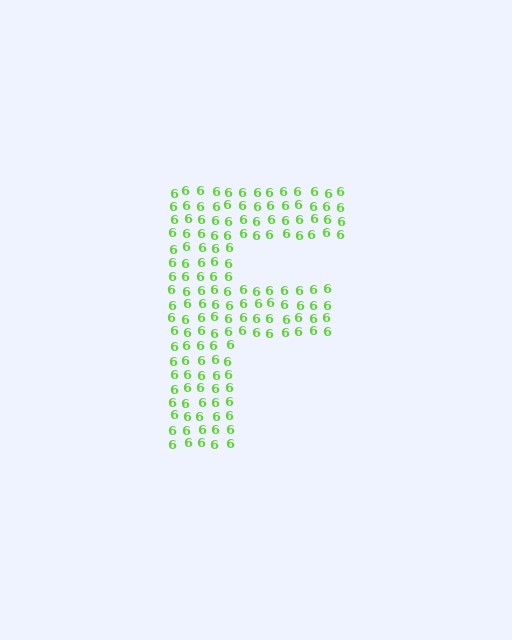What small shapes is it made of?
It is made of small digit 6's.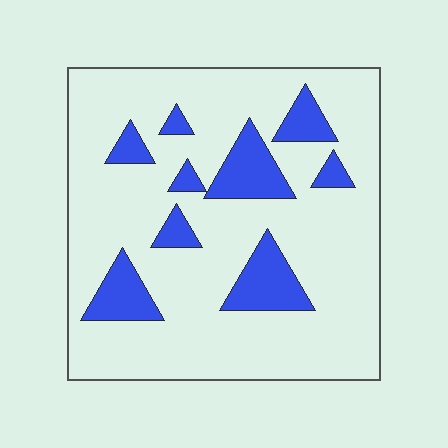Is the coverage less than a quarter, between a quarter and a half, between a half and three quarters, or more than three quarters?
Less than a quarter.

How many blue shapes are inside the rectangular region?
9.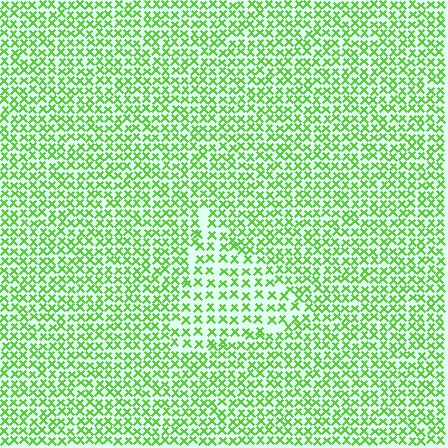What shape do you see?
I see a triangle.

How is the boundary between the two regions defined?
The boundary is defined by a change in element density (approximately 1.6x ratio). All elements are the same color, size, and shape.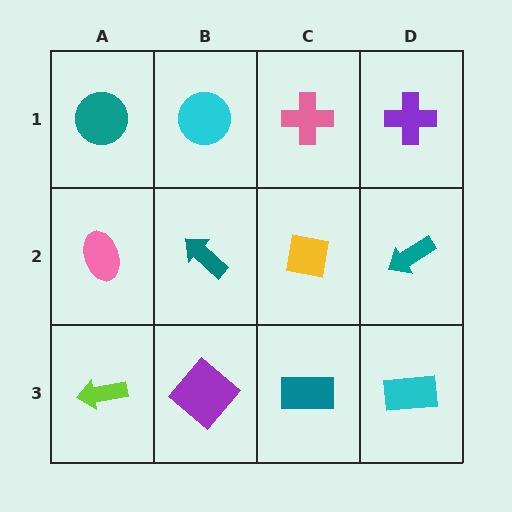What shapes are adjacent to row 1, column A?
A pink ellipse (row 2, column A), a cyan circle (row 1, column B).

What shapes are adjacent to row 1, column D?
A teal arrow (row 2, column D), a pink cross (row 1, column C).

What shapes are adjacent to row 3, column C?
A yellow square (row 2, column C), a purple diamond (row 3, column B), a cyan rectangle (row 3, column D).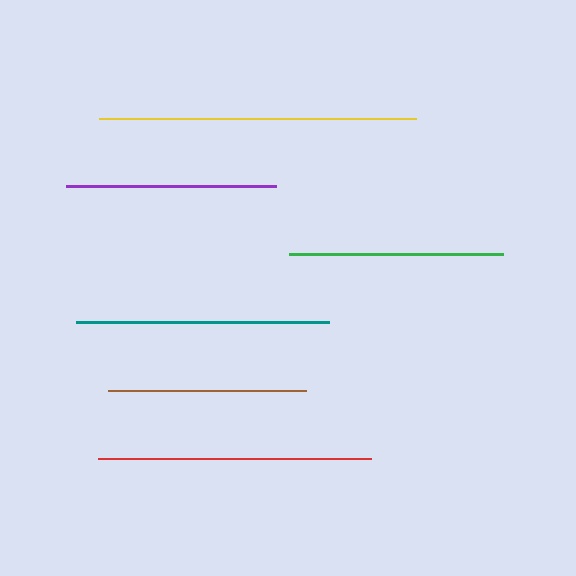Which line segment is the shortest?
The brown line is the shortest at approximately 199 pixels.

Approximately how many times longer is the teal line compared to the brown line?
The teal line is approximately 1.3 times the length of the brown line.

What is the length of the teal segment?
The teal segment is approximately 253 pixels long.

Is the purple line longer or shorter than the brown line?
The purple line is longer than the brown line.